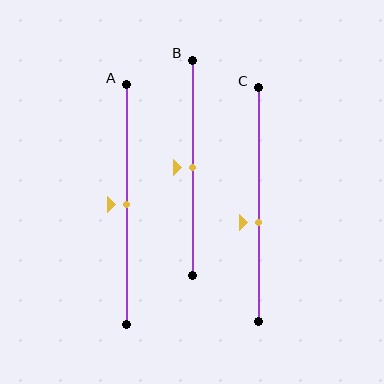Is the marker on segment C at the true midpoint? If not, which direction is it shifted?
No, the marker on segment C is shifted downward by about 8% of the segment length.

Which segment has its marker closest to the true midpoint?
Segment A has its marker closest to the true midpoint.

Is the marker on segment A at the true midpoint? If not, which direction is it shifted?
Yes, the marker on segment A is at the true midpoint.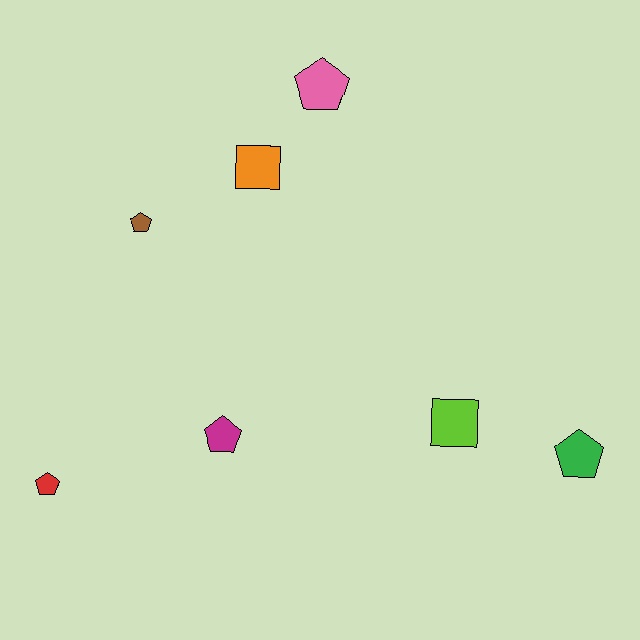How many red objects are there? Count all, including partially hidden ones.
There is 1 red object.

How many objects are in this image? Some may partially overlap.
There are 7 objects.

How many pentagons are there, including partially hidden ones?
There are 5 pentagons.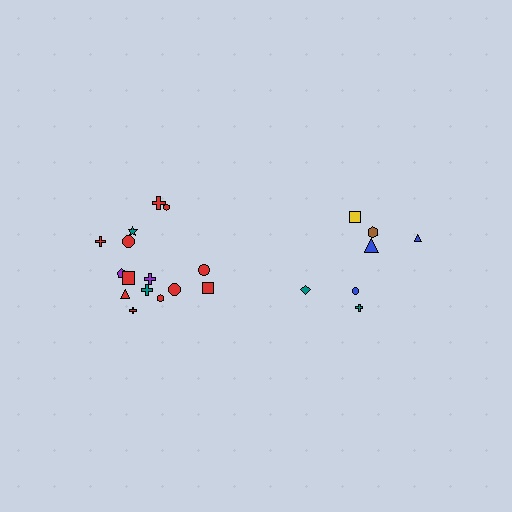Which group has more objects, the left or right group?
The left group.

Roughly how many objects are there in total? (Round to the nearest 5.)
Roughly 20 objects in total.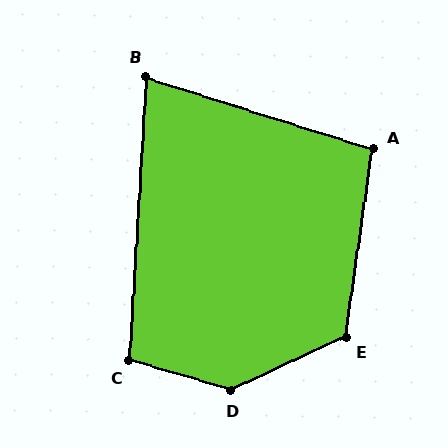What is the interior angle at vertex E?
Approximately 123 degrees (obtuse).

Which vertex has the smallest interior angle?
B, at approximately 76 degrees.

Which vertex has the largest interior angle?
D, at approximately 139 degrees.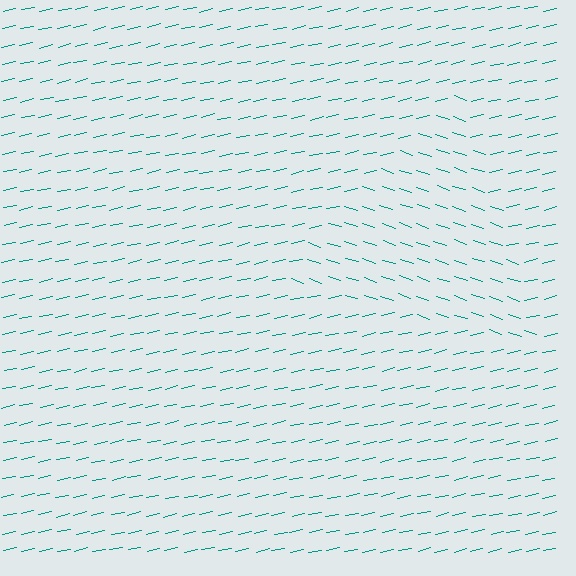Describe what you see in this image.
The image is filled with small teal line segments. A triangle region in the image has lines oriented differently from the surrounding lines, creating a visible texture boundary.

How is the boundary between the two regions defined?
The boundary is defined purely by a change in line orientation (approximately 31 degrees difference). All lines are the same color and thickness.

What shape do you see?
I see a triangle.